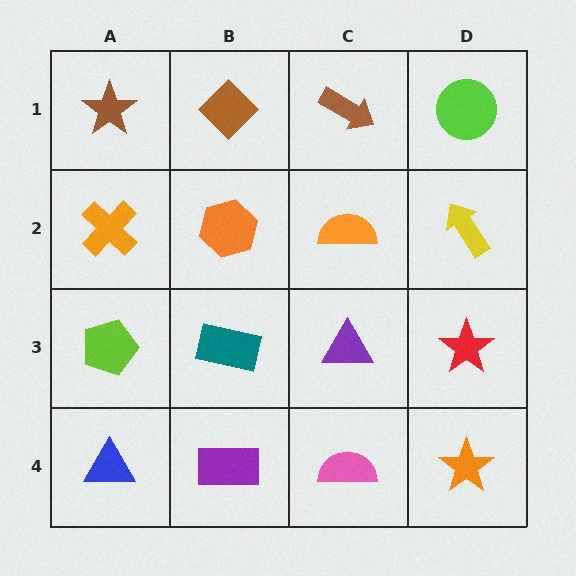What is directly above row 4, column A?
A lime pentagon.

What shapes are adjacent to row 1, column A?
An orange cross (row 2, column A), a brown diamond (row 1, column B).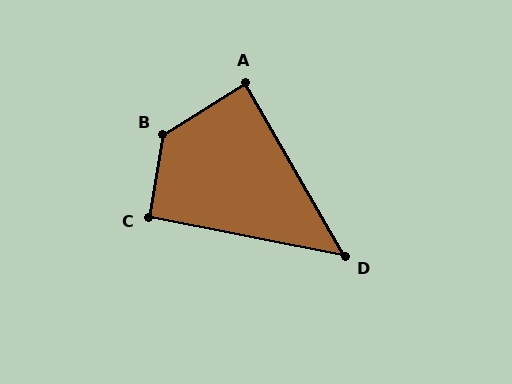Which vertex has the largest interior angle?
B, at approximately 131 degrees.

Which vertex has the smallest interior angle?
D, at approximately 49 degrees.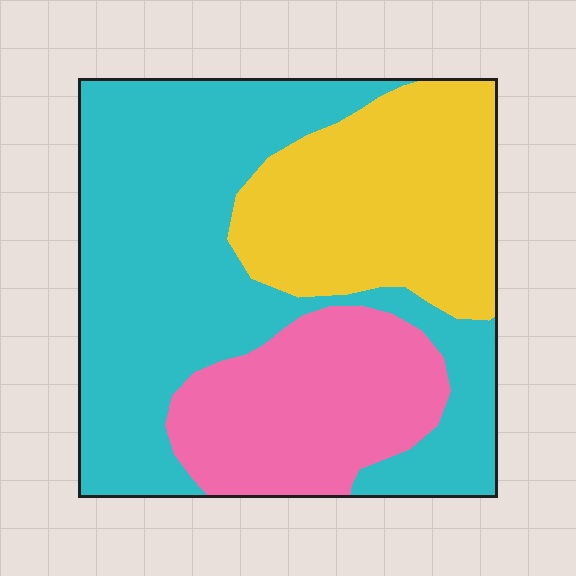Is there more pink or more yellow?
Yellow.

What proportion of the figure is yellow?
Yellow covers around 25% of the figure.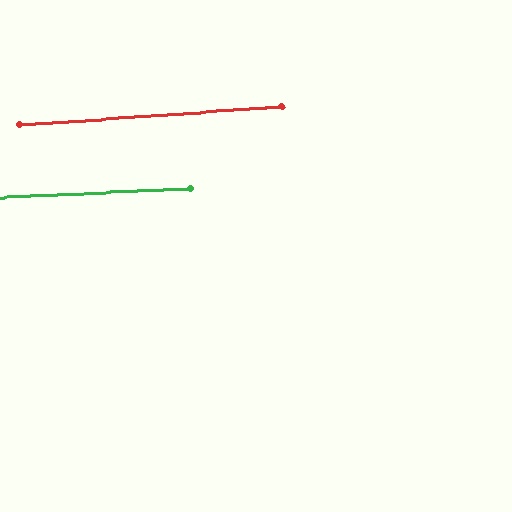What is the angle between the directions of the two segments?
Approximately 1 degree.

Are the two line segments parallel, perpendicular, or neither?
Parallel — their directions differ by only 1.1°.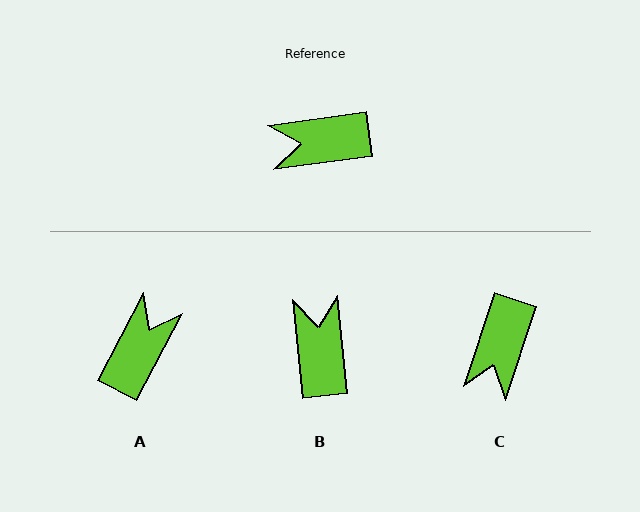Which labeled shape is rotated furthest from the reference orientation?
A, about 125 degrees away.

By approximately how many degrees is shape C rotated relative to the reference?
Approximately 64 degrees counter-clockwise.